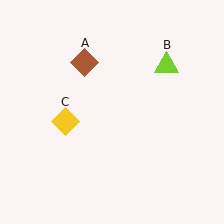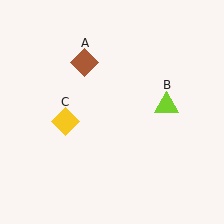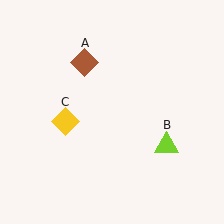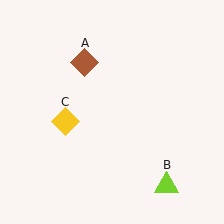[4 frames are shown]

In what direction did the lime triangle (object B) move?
The lime triangle (object B) moved down.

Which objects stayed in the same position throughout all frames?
Brown diamond (object A) and yellow diamond (object C) remained stationary.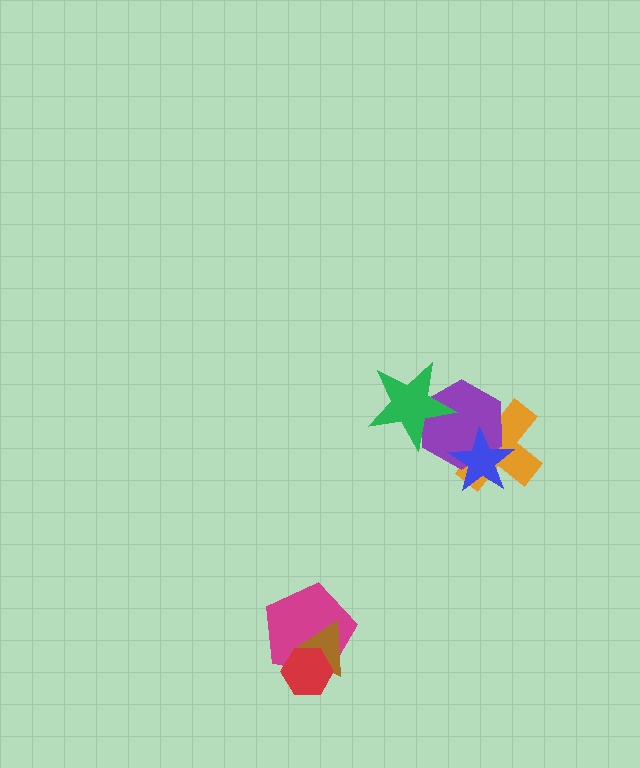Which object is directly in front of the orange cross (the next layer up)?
The purple hexagon is directly in front of the orange cross.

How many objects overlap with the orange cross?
2 objects overlap with the orange cross.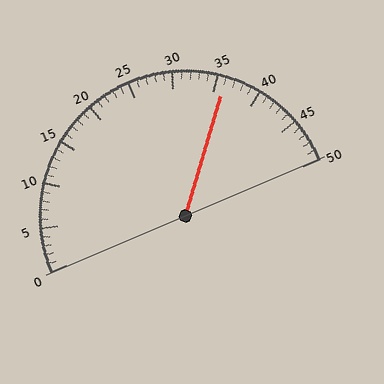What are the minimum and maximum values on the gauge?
The gauge ranges from 0 to 50.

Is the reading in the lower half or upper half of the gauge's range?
The reading is in the upper half of the range (0 to 50).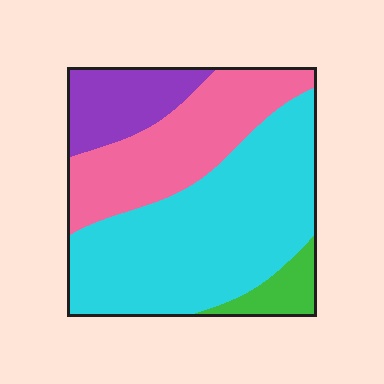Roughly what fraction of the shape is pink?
Pink covers roughly 30% of the shape.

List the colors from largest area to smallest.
From largest to smallest: cyan, pink, purple, green.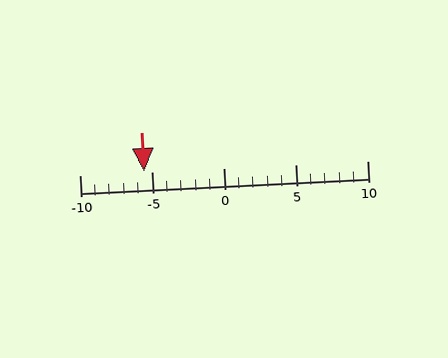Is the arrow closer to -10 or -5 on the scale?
The arrow is closer to -5.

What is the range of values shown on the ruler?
The ruler shows values from -10 to 10.